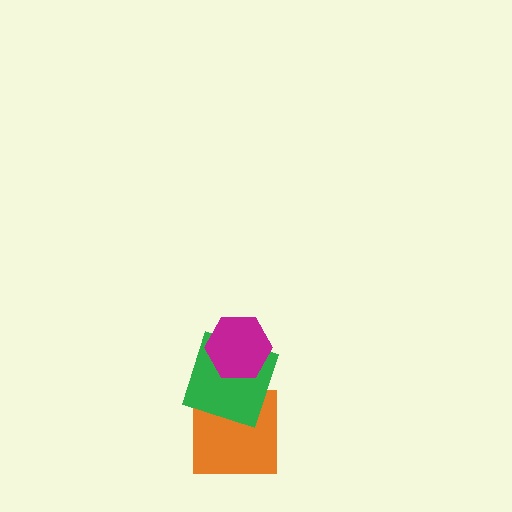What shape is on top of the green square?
The magenta hexagon is on top of the green square.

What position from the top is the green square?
The green square is 2nd from the top.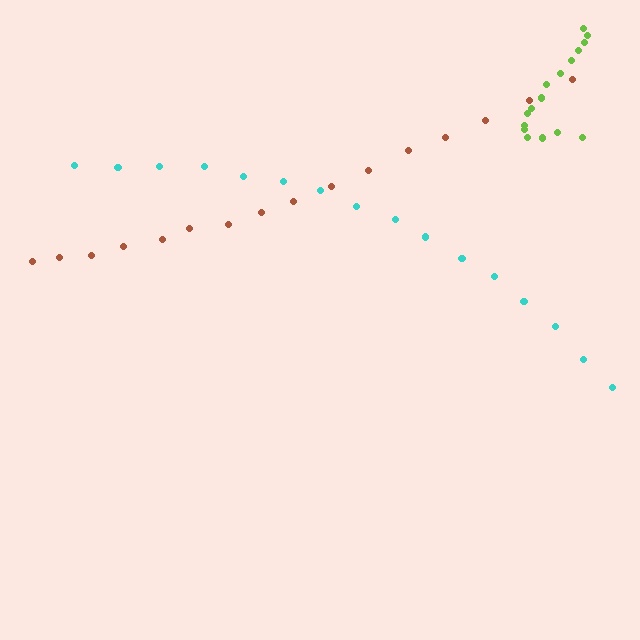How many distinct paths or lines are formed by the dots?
There are 3 distinct paths.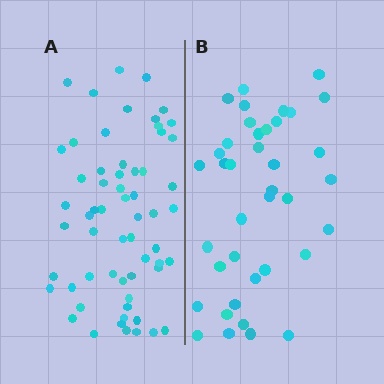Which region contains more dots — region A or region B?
Region A (the left region) has more dots.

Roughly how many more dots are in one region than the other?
Region A has approximately 20 more dots than region B.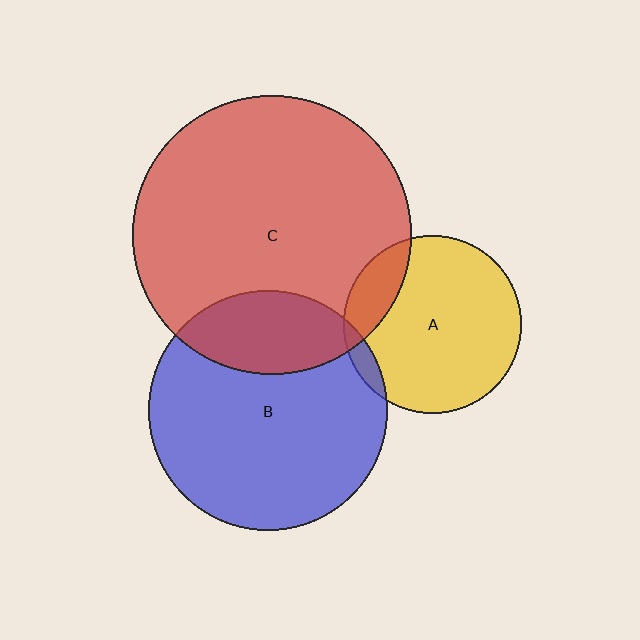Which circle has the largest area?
Circle C (red).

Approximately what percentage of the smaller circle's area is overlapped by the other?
Approximately 5%.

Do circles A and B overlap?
Yes.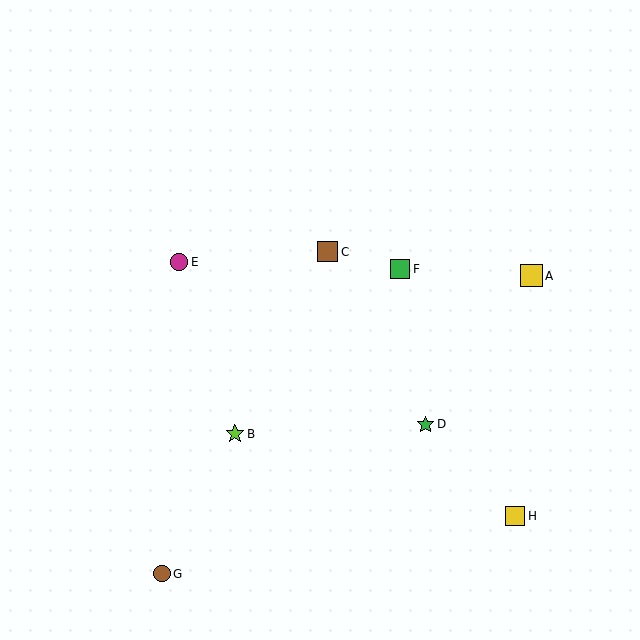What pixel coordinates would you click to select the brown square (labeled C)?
Click at (328, 252) to select the brown square C.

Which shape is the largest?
The yellow square (labeled A) is the largest.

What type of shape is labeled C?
Shape C is a brown square.